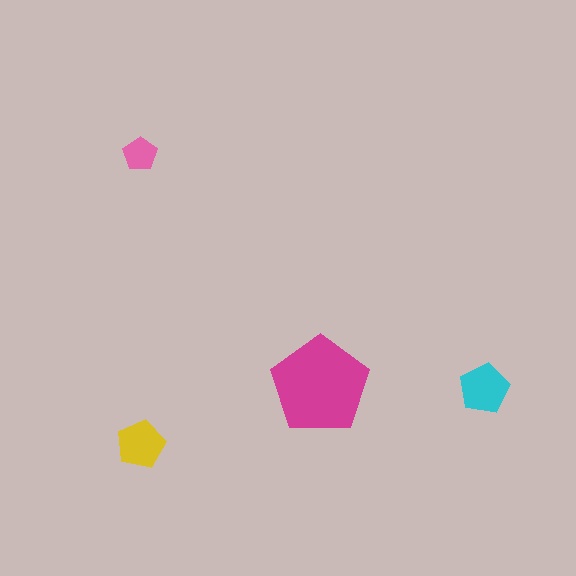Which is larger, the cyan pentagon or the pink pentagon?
The cyan one.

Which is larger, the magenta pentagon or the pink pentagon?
The magenta one.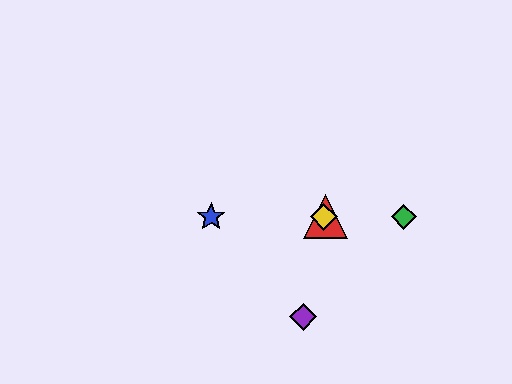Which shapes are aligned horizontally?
The red triangle, the blue star, the green diamond, the yellow diamond are aligned horizontally.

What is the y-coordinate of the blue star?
The blue star is at y≈217.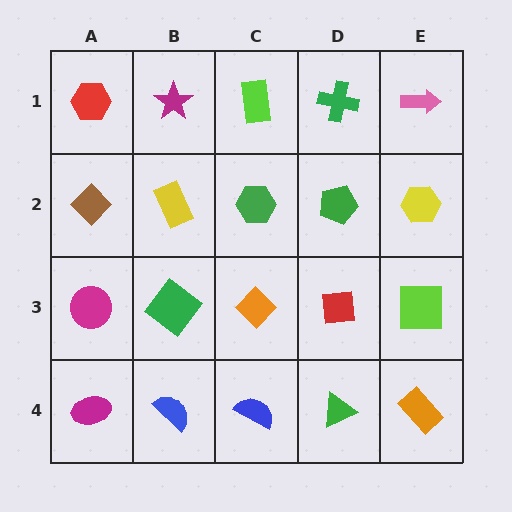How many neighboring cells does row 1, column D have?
3.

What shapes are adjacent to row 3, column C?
A green hexagon (row 2, column C), a blue semicircle (row 4, column C), a green diamond (row 3, column B), a red square (row 3, column D).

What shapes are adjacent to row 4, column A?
A magenta circle (row 3, column A), a blue semicircle (row 4, column B).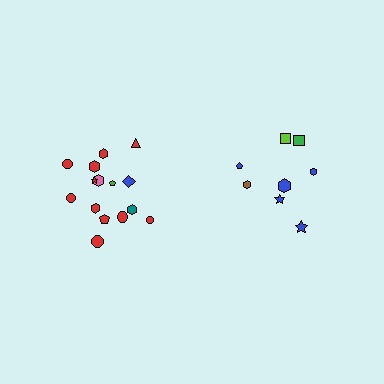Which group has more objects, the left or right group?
The left group.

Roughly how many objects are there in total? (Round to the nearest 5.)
Roughly 25 objects in total.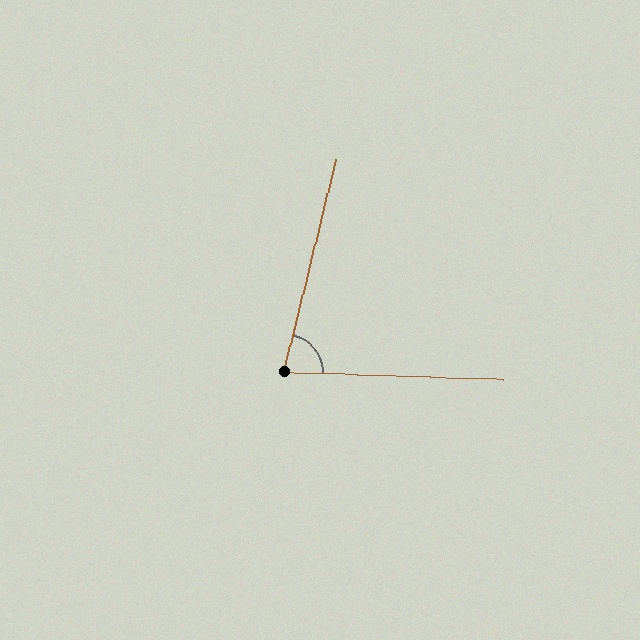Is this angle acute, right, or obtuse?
It is acute.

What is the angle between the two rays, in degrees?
Approximately 78 degrees.